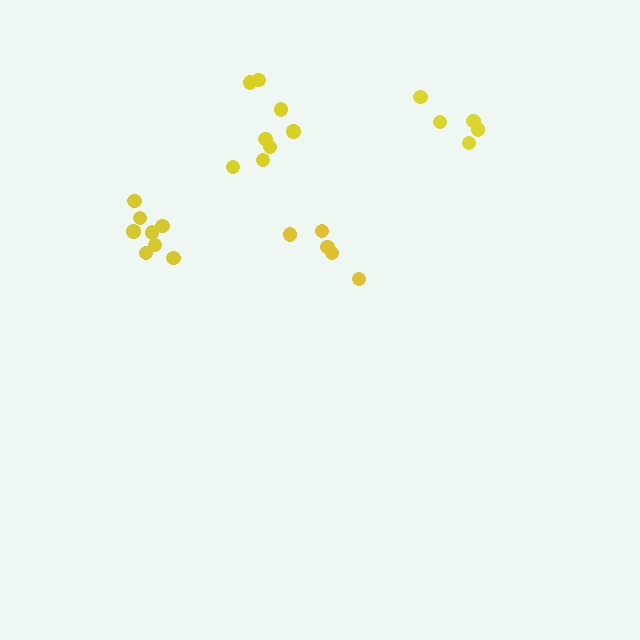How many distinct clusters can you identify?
There are 4 distinct clusters.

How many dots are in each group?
Group 1: 5 dots, Group 2: 8 dots, Group 3: 8 dots, Group 4: 5 dots (26 total).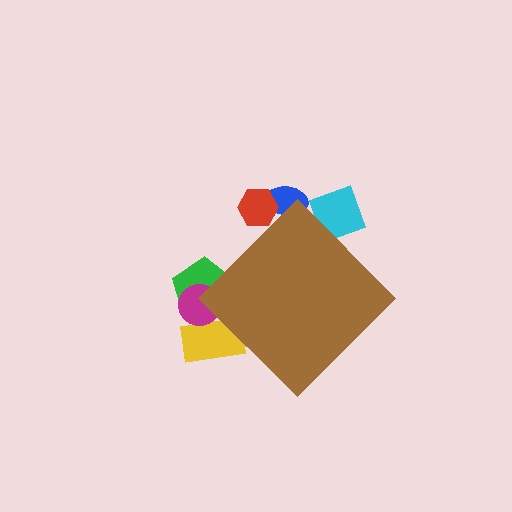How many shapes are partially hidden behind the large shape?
6 shapes are partially hidden.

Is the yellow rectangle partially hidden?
Yes, the yellow rectangle is partially hidden behind the brown diamond.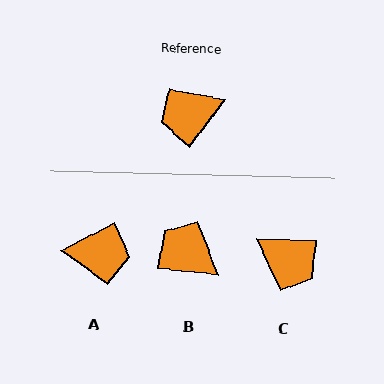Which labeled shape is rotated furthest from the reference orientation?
A, about 154 degrees away.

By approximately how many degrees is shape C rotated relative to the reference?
Approximately 125 degrees counter-clockwise.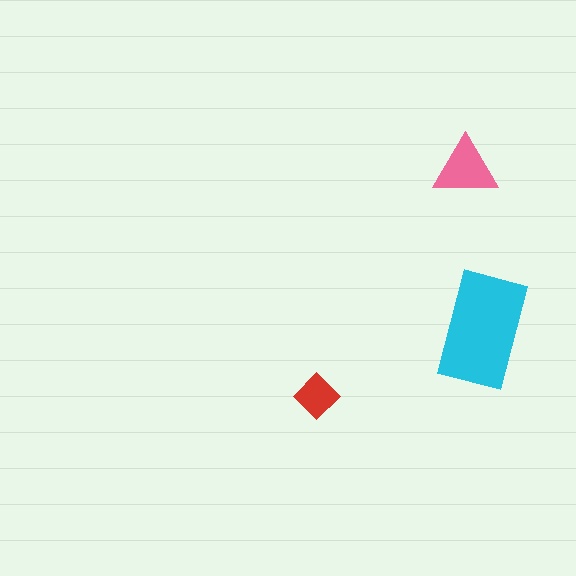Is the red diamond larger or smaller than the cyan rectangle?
Smaller.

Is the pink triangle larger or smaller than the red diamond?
Larger.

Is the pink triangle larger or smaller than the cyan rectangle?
Smaller.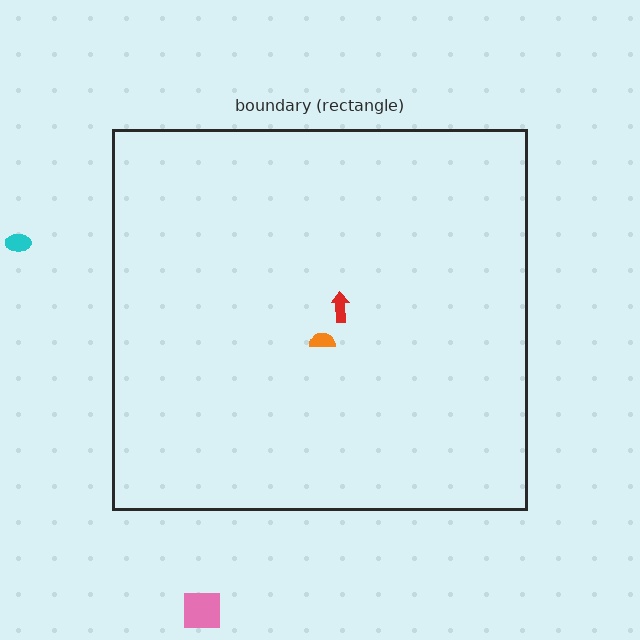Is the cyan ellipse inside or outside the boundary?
Outside.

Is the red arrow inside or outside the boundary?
Inside.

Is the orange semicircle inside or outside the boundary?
Inside.